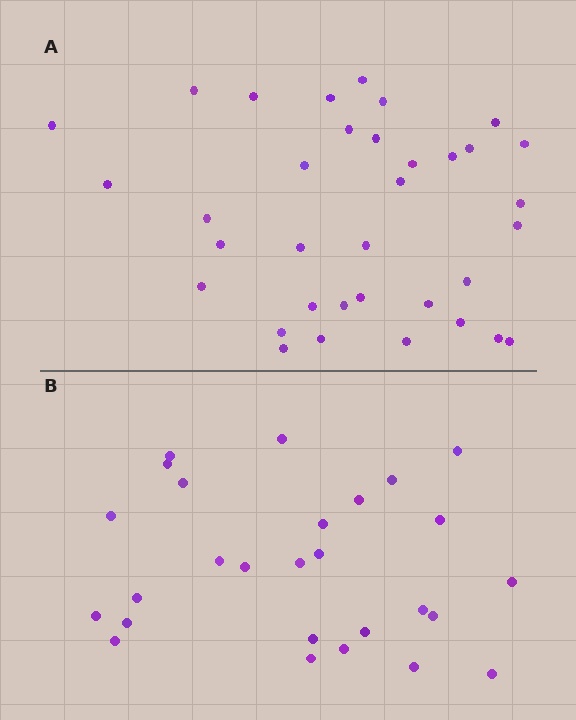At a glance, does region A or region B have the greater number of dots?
Region A (the top region) has more dots.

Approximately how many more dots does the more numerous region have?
Region A has roughly 8 or so more dots than region B.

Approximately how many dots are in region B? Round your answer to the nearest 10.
About 30 dots. (The exact count is 27, which rounds to 30.)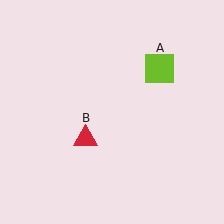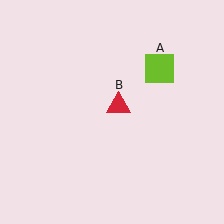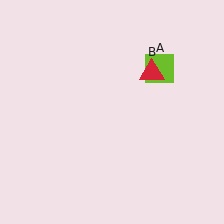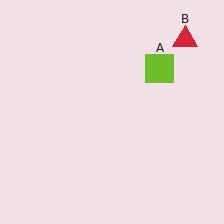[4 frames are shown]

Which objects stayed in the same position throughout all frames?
Lime square (object A) remained stationary.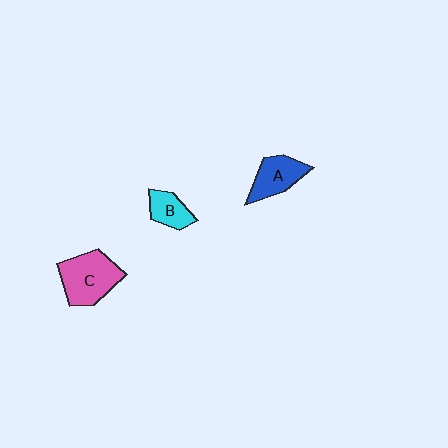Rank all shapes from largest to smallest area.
From largest to smallest: C (pink), A (blue), B (cyan).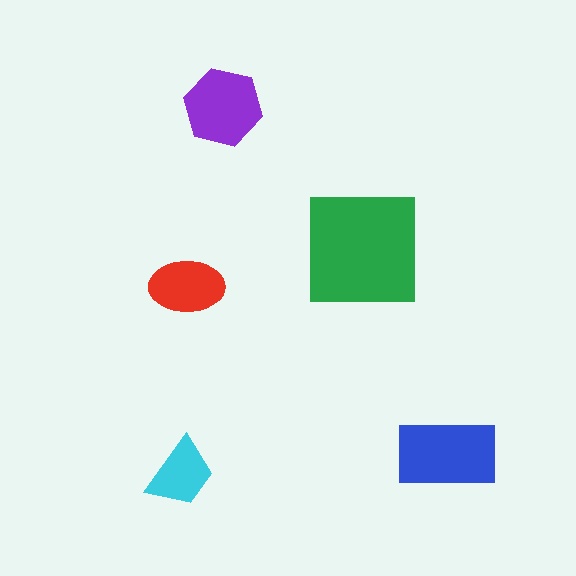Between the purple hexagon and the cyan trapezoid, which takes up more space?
The purple hexagon.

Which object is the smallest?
The cyan trapezoid.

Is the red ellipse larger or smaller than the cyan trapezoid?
Larger.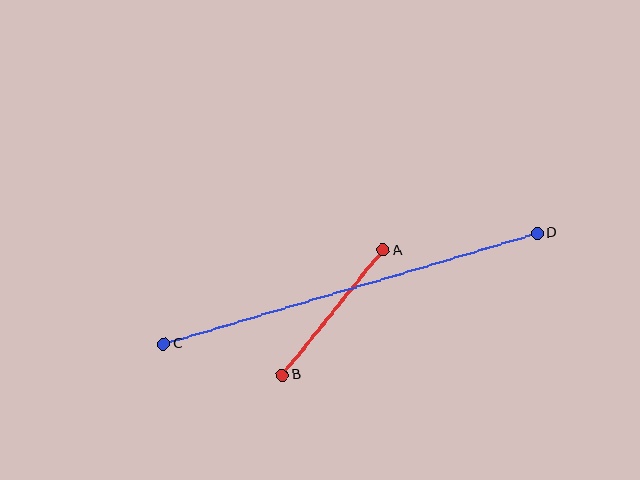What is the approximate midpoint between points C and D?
The midpoint is at approximately (351, 288) pixels.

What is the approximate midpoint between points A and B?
The midpoint is at approximately (333, 313) pixels.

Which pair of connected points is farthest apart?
Points C and D are farthest apart.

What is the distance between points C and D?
The distance is approximately 389 pixels.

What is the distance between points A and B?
The distance is approximately 160 pixels.